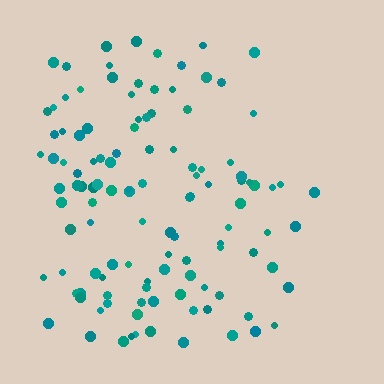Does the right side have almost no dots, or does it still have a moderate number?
Still a moderate number, just noticeably fewer than the left.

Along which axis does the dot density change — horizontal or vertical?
Horizontal.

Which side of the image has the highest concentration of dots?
The left.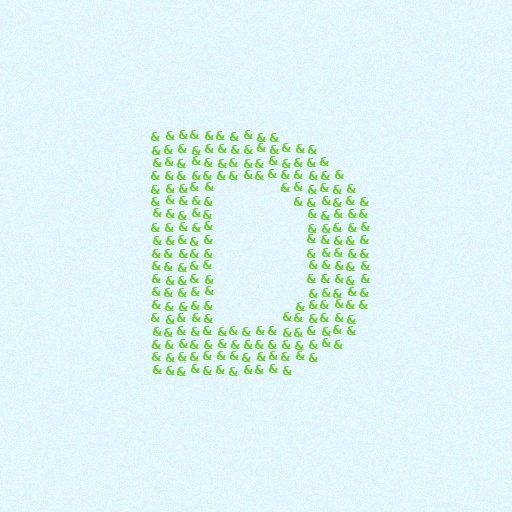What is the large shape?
The large shape is the letter D.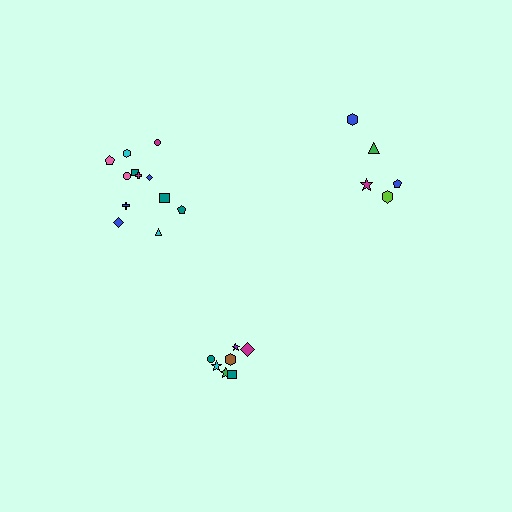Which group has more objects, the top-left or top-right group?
The top-left group.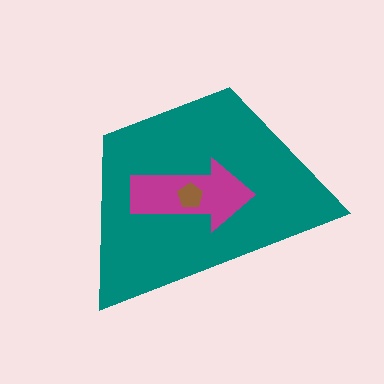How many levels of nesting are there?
3.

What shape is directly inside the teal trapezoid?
The magenta arrow.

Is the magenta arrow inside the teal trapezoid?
Yes.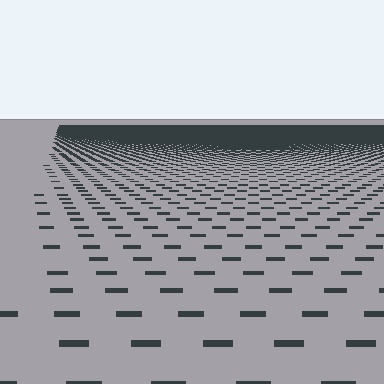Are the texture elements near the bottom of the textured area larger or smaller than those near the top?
Larger. Near the bottom, elements are closer to the viewer and appear at a bigger on-screen size.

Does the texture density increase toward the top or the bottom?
Density increases toward the top.